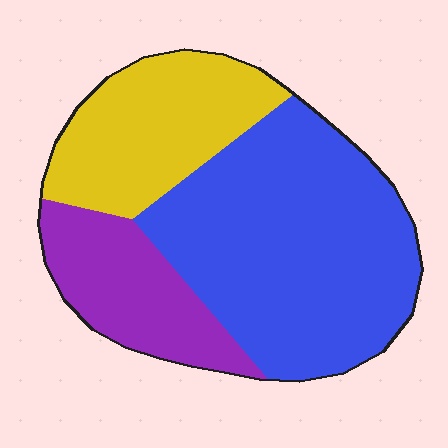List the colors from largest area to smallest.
From largest to smallest: blue, yellow, purple.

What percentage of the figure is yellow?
Yellow covers about 25% of the figure.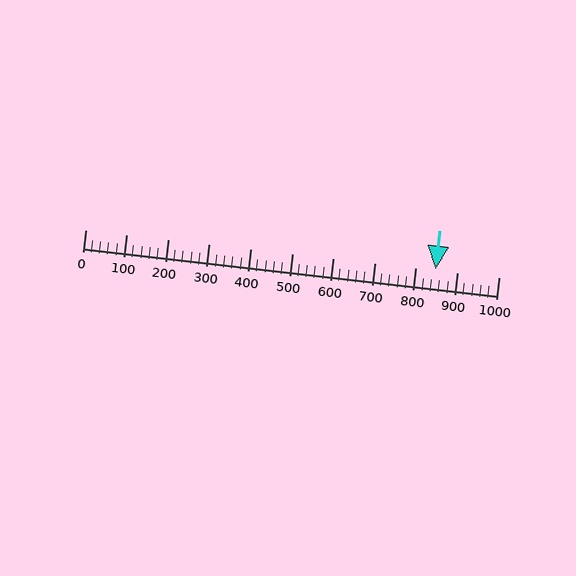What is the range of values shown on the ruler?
The ruler shows values from 0 to 1000.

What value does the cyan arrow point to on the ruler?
The cyan arrow points to approximately 848.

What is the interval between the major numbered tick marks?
The major tick marks are spaced 100 units apart.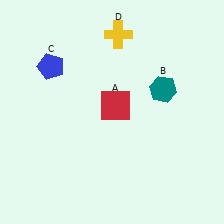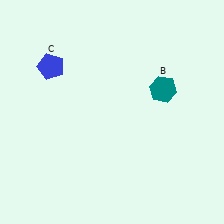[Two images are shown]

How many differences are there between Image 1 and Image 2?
There are 2 differences between the two images.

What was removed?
The yellow cross (D), the red square (A) were removed in Image 2.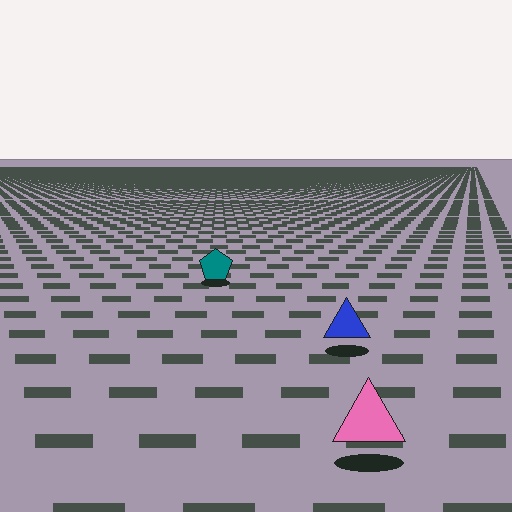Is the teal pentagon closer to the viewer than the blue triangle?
No. The blue triangle is closer — you can tell from the texture gradient: the ground texture is coarser near it.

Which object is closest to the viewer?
The pink triangle is closest. The texture marks near it are larger and more spread out.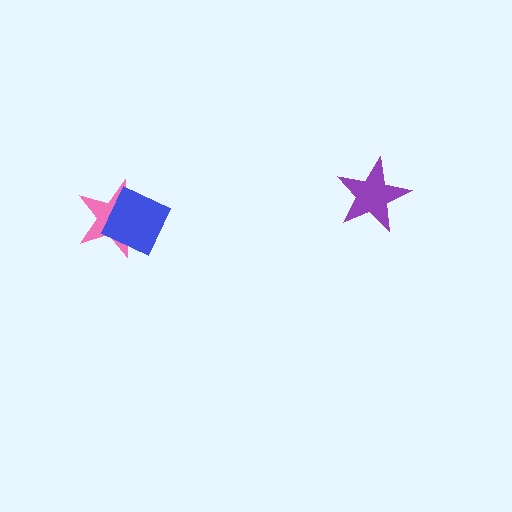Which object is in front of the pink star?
The blue diamond is in front of the pink star.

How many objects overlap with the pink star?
1 object overlaps with the pink star.